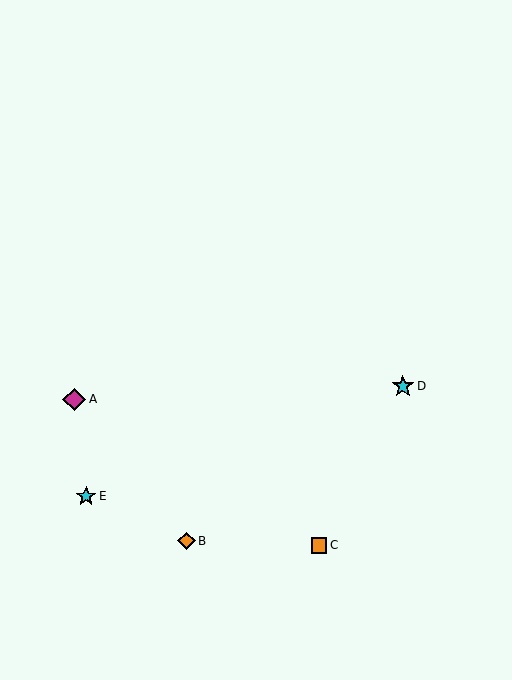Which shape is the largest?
The magenta diamond (labeled A) is the largest.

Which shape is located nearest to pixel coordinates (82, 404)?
The magenta diamond (labeled A) at (74, 399) is nearest to that location.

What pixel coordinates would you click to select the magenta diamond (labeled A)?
Click at (74, 399) to select the magenta diamond A.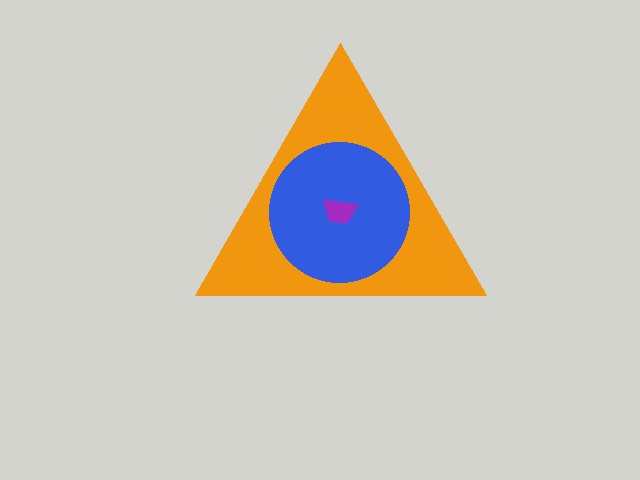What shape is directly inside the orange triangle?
The blue circle.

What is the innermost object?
The purple trapezoid.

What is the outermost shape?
The orange triangle.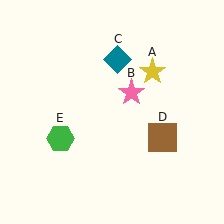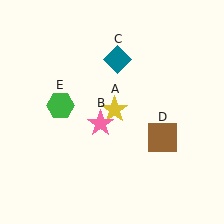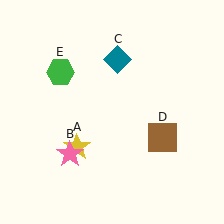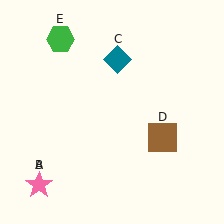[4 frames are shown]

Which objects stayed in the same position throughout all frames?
Teal diamond (object C) and brown square (object D) remained stationary.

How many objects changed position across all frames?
3 objects changed position: yellow star (object A), pink star (object B), green hexagon (object E).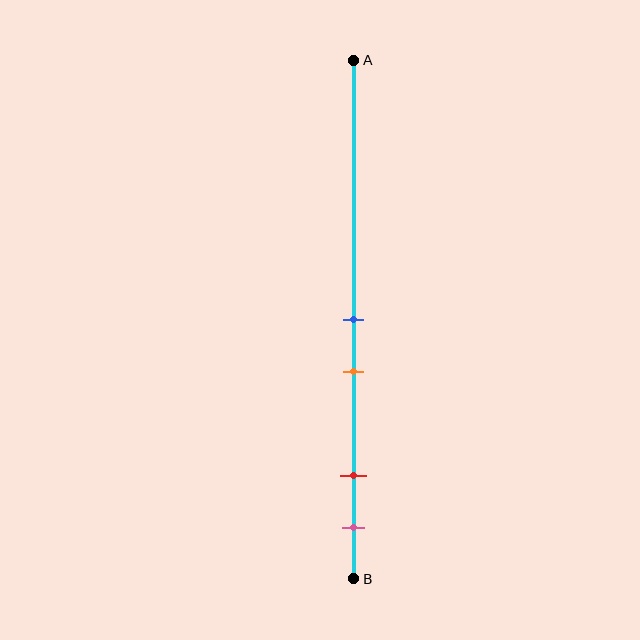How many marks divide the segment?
There are 4 marks dividing the segment.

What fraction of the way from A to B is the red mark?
The red mark is approximately 80% (0.8) of the way from A to B.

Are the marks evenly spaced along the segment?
No, the marks are not evenly spaced.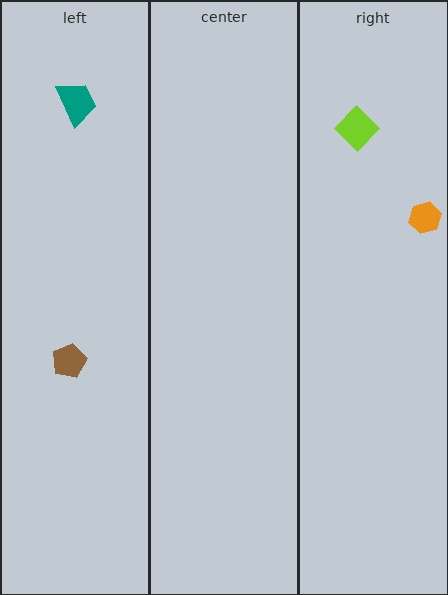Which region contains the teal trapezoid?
The left region.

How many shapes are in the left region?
2.